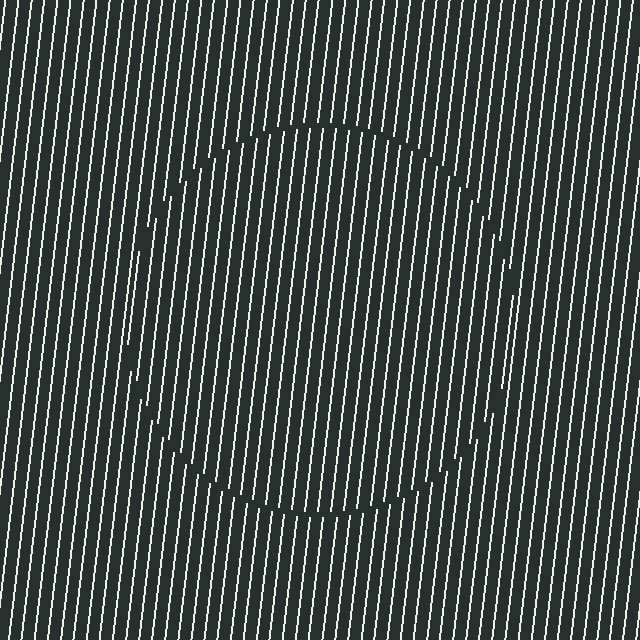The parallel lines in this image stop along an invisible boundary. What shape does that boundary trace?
An illusory circle. The interior of the shape contains the same grating, shifted by half a period — the contour is defined by the phase discontinuity where line-ends from the inner and outer gratings abut.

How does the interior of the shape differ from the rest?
The interior of the shape contains the same grating, shifted by half a period — the contour is defined by the phase discontinuity where line-ends from the inner and outer gratings abut.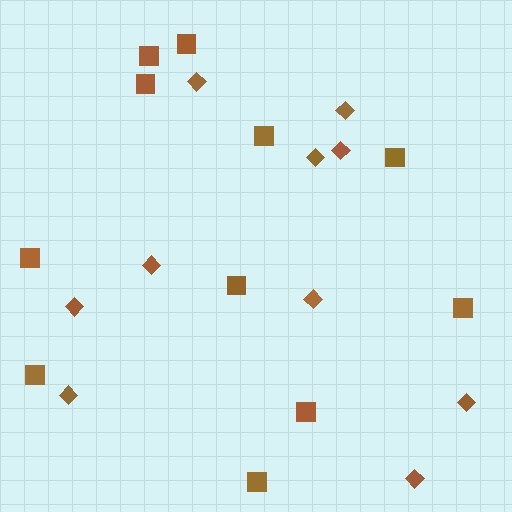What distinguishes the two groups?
There are 2 groups: one group of squares (11) and one group of diamonds (10).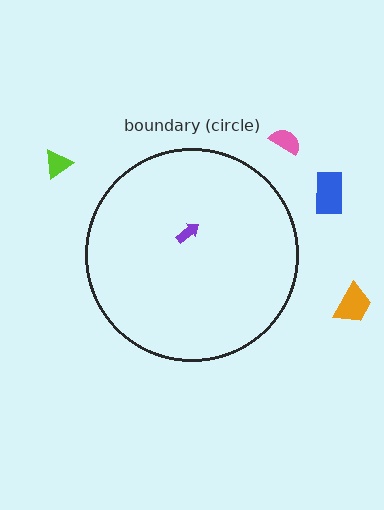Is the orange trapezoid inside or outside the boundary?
Outside.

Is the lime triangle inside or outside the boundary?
Outside.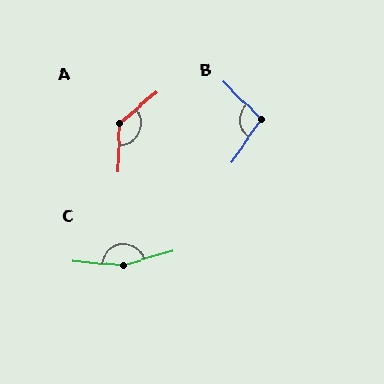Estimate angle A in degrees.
Approximately 131 degrees.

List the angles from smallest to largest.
B (100°), A (131°), C (158°).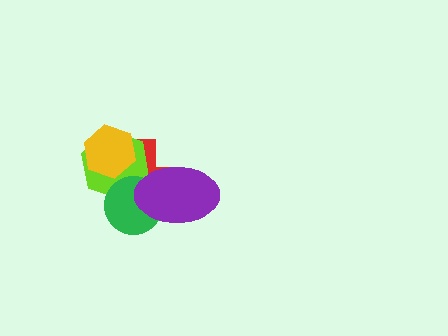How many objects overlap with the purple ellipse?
3 objects overlap with the purple ellipse.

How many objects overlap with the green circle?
3 objects overlap with the green circle.